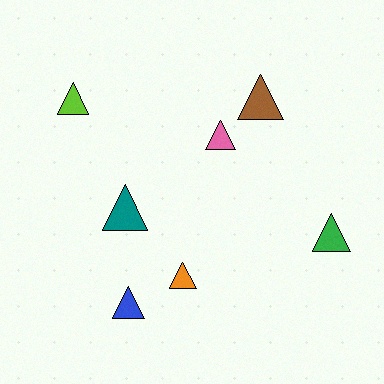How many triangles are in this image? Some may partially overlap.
There are 7 triangles.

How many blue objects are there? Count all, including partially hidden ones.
There is 1 blue object.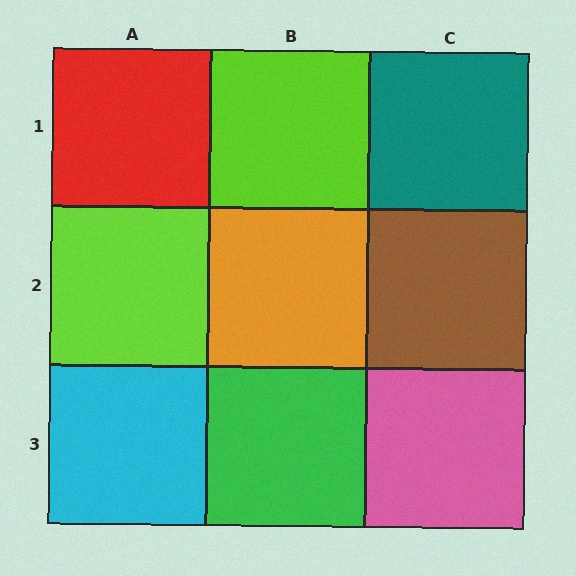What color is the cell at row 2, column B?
Orange.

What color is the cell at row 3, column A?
Cyan.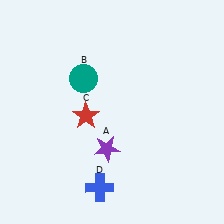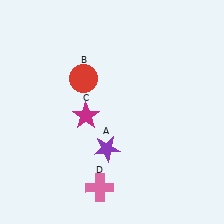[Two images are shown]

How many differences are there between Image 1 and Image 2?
There are 3 differences between the two images.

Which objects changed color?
B changed from teal to red. C changed from red to magenta. D changed from blue to pink.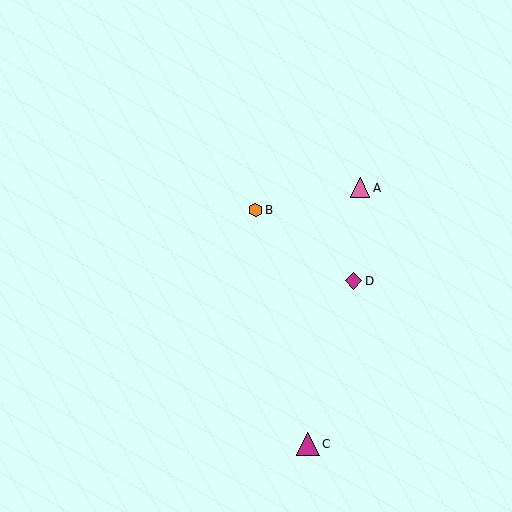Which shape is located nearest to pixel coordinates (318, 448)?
The magenta triangle (labeled C) at (308, 444) is nearest to that location.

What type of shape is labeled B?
Shape B is an orange hexagon.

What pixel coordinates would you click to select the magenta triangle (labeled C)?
Click at (308, 444) to select the magenta triangle C.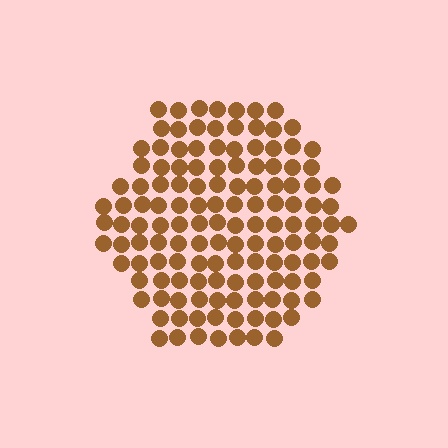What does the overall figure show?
The overall figure shows a hexagon.